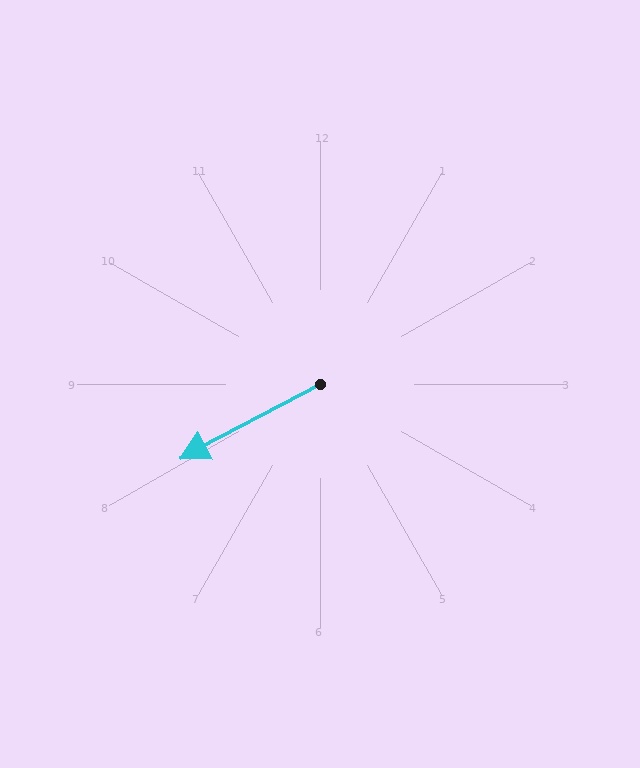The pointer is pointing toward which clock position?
Roughly 8 o'clock.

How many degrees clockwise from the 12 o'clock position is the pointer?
Approximately 242 degrees.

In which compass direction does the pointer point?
Southwest.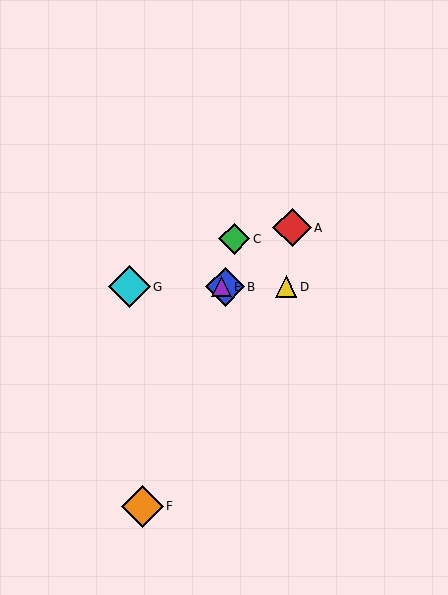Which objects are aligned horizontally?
Objects B, D, E, G are aligned horizontally.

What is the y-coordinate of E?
Object E is at y≈287.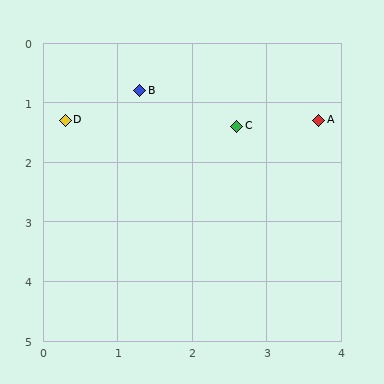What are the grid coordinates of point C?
Point C is at approximately (2.6, 1.4).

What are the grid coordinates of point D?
Point D is at approximately (0.3, 1.3).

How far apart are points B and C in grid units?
Points B and C are about 1.4 grid units apart.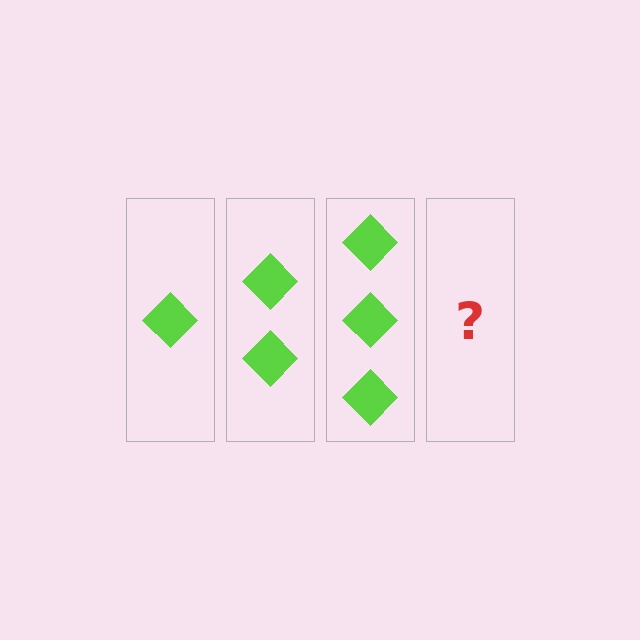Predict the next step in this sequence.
The next step is 4 diamonds.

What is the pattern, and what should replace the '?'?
The pattern is that each step adds one more diamond. The '?' should be 4 diamonds.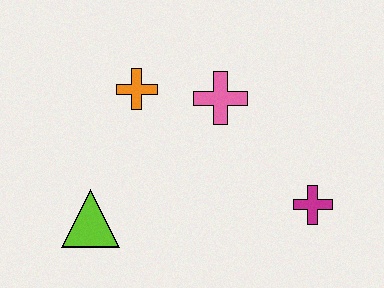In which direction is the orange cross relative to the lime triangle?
The orange cross is above the lime triangle.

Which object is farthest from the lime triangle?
The magenta cross is farthest from the lime triangle.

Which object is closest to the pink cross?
The orange cross is closest to the pink cross.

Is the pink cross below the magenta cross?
No